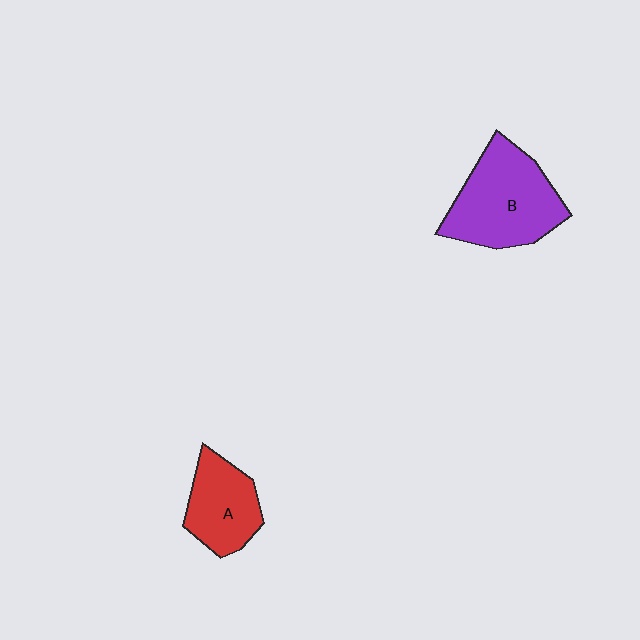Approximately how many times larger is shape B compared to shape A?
Approximately 1.6 times.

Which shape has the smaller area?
Shape A (red).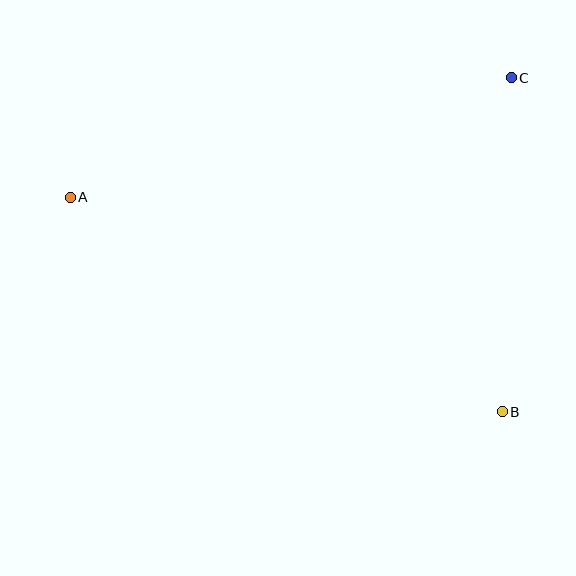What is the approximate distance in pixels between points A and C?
The distance between A and C is approximately 457 pixels.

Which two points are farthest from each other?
Points A and B are farthest from each other.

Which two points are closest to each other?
Points B and C are closest to each other.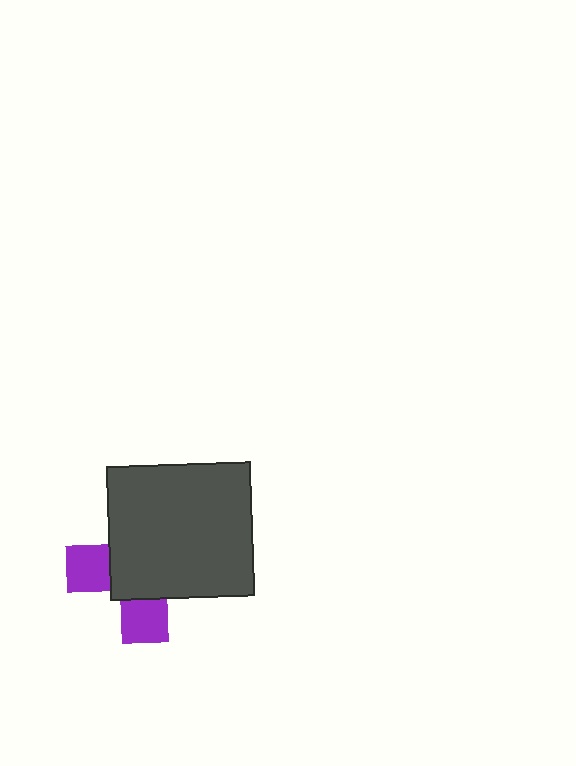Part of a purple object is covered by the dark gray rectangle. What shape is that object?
It is a cross.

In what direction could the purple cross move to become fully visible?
The purple cross could move toward the lower-left. That would shift it out from behind the dark gray rectangle entirely.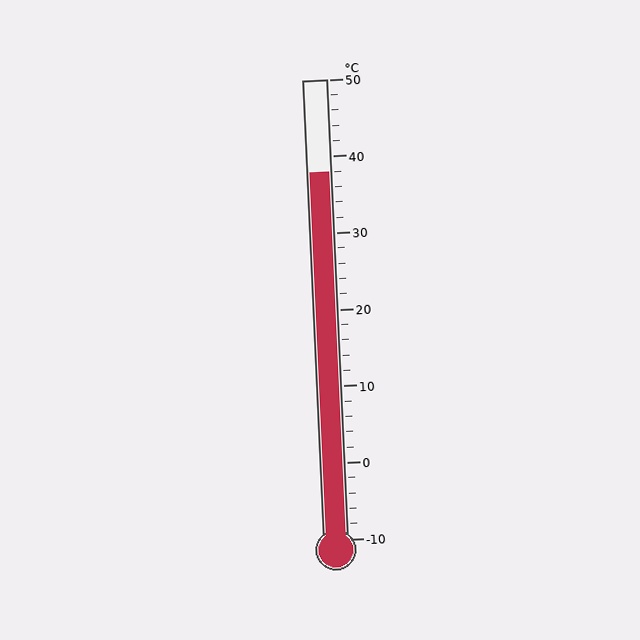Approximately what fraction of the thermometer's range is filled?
The thermometer is filled to approximately 80% of its range.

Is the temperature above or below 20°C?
The temperature is above 20°C.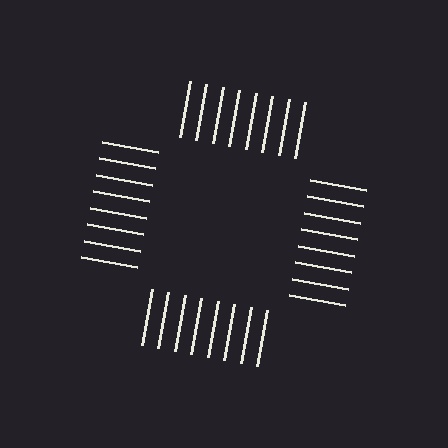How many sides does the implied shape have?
4 sides — the line-ends trace a square.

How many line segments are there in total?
32 — 8 along each of the 4 edges.